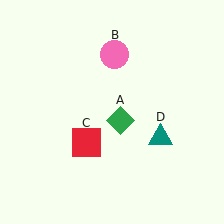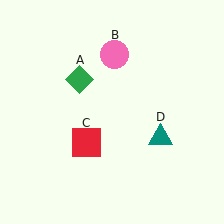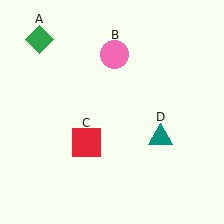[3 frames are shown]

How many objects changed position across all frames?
1 object changed position: green diamond (object A).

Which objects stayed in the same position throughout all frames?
Pink circle (object B) and red square (object C) and teal triangle (object D) remained stationary.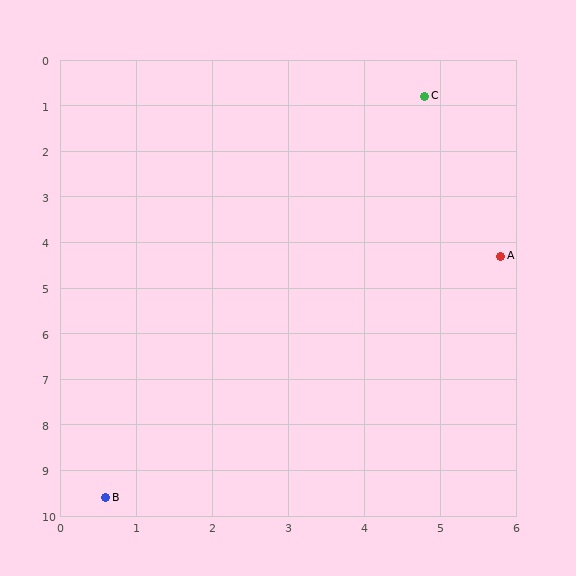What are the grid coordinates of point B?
Point B is at approximately (0.6, 9.6).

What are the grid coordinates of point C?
Point C is at approximately (4.8, 0.8).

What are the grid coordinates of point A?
Point A is at approximately (5.8, 4.3).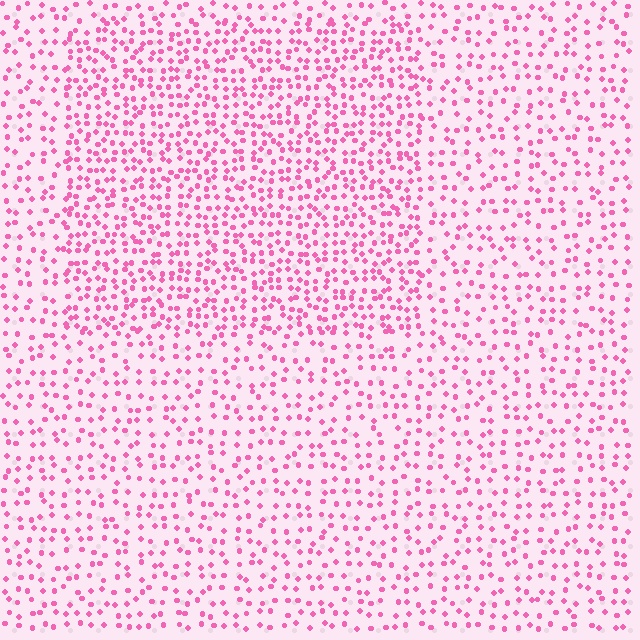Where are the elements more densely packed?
The elements are more densely packed inside the rectangle boundary.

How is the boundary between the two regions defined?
The boundary is defined by a change in element density (approximately 1.7x ratio). All elements are the same color, size, and shape.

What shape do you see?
I see a rectangle.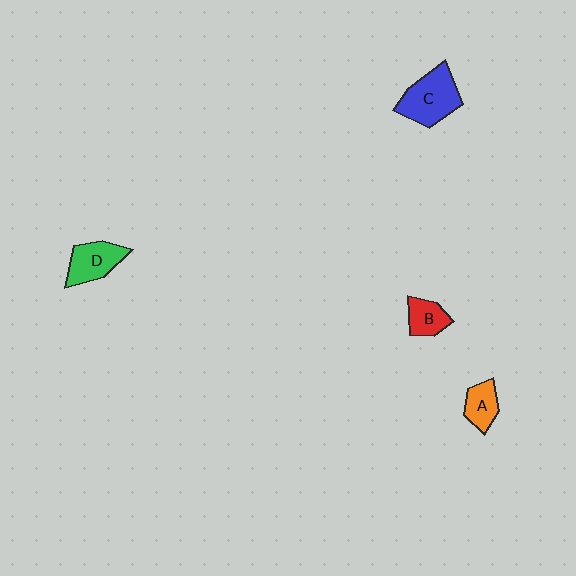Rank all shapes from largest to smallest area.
From largest to smallest: C (blue), D (green), A (orange), B (red).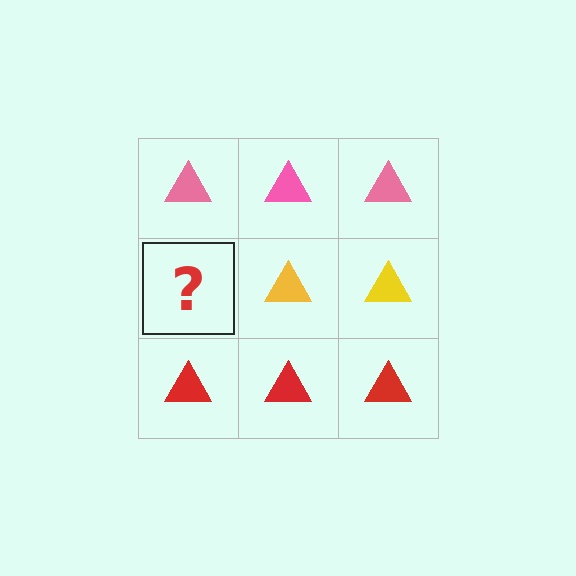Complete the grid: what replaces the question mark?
The question mark should be replaced with a yellow triangle.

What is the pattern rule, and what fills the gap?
The rule is that each row has a consistent color. The gap should be filled with a yellow triangle.